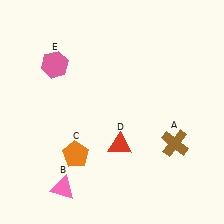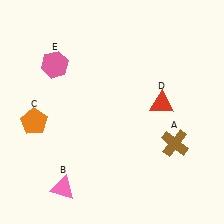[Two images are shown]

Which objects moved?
The objects that moved are: the orange pentagon (C), the red triangle (D).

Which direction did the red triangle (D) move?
The red triangle (D) moved right.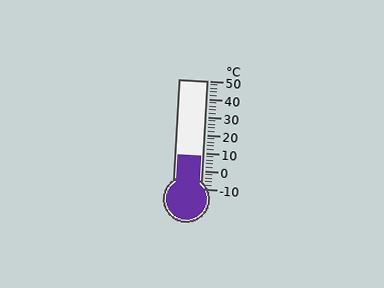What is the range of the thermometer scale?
The thermometer scale ranges from -10°C to 50°C.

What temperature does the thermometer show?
The thermometer shows approximately 8°C.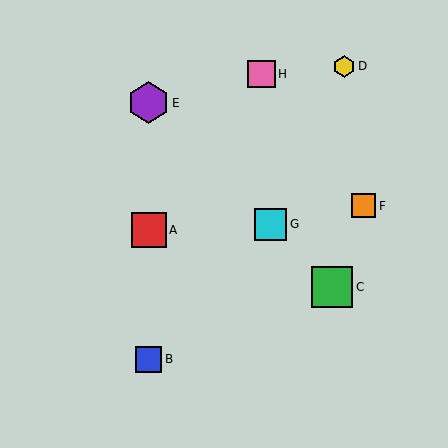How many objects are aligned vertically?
3 objects (A, B, E) are aligned vertically.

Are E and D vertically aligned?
No, E is at x≈149 and D is at x≈344.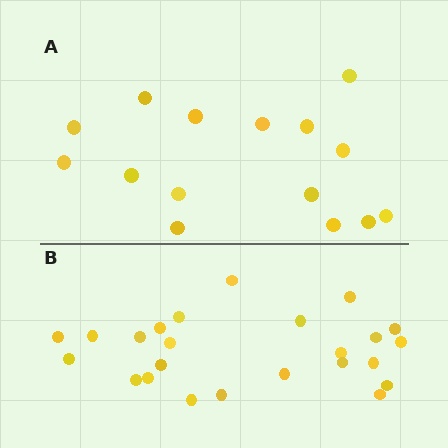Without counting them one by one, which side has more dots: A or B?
Region B (the bottom region) has more dots.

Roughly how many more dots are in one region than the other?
Region B has roughly 8 or so more dots than region A.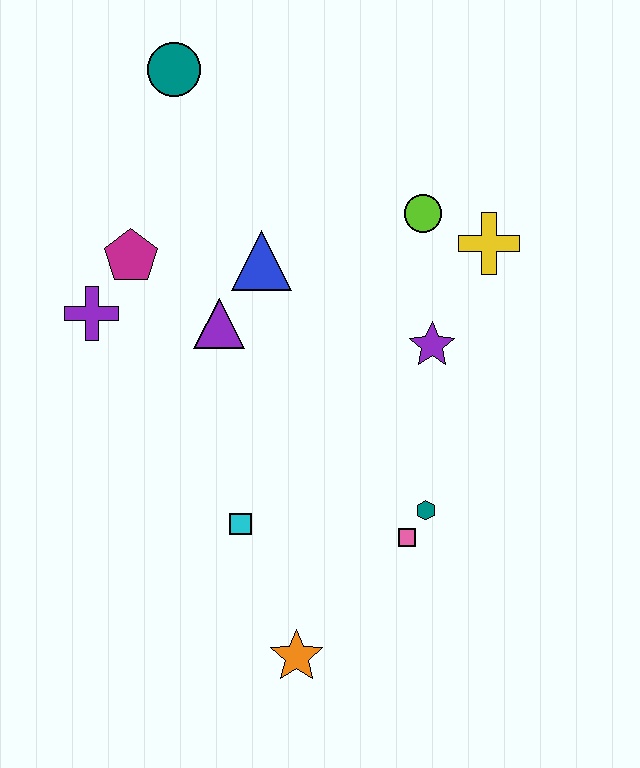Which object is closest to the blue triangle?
The purple triangle is closest to the blue triangle.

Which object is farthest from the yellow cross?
The orange star is farthest from the yellow cross.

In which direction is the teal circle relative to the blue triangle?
The teal circle is above the blue triangle.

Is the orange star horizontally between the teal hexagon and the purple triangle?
Yes